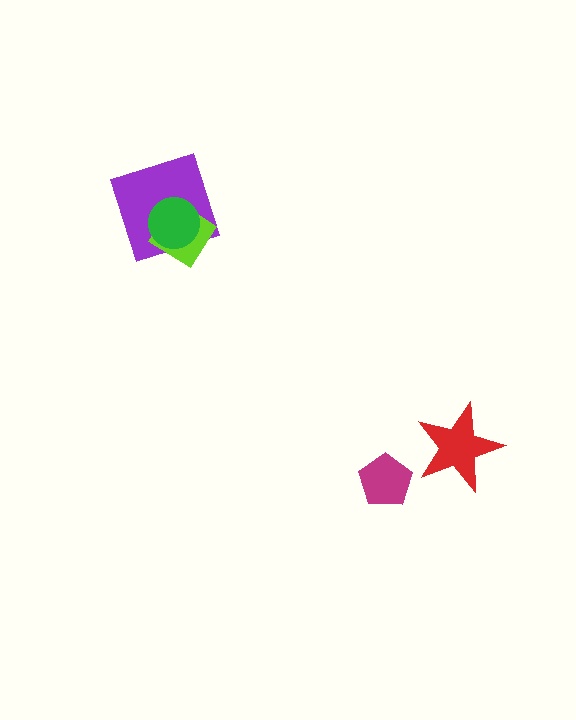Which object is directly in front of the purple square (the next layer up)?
The lime diamond is directly in front of the purple square.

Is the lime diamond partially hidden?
Yes, it is partially covered by another shape.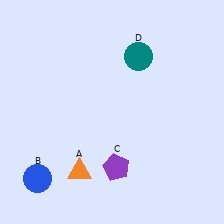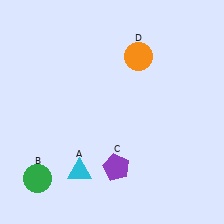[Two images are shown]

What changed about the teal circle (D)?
In Image 1, D is teal. In Image 2, it changed to orange.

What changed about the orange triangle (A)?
In Image 1, A is orange. In Image 2, it changed to cyan.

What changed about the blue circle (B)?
In Image 1, B is blue. In Image 2, it changed to green.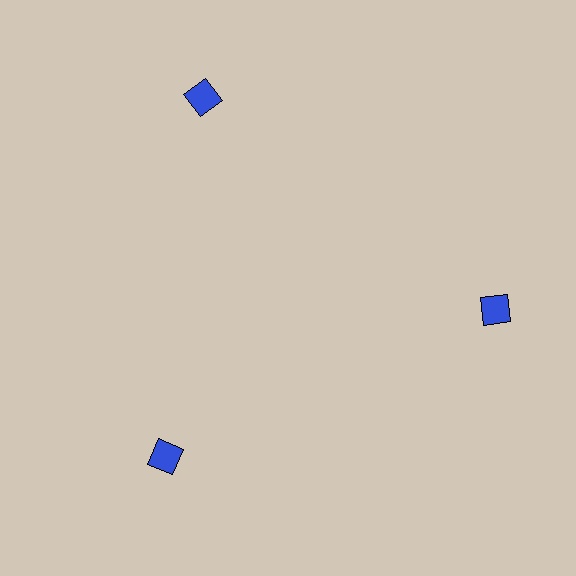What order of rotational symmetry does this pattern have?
This pattern has 3-fold rotational symmetry.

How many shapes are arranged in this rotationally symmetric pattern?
There are 3 shapes, arranged in 3 groups of 1.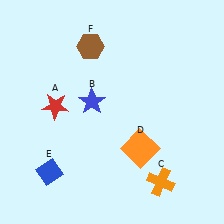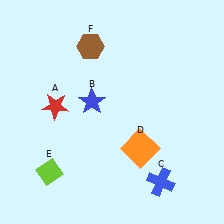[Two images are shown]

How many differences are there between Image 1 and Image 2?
There are 2 differences between the two images.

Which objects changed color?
C changed from orange to blue. E changed from blue to lime.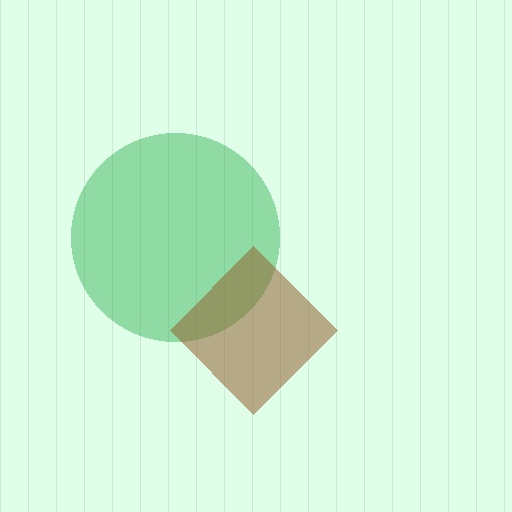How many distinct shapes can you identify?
There are 2 distinct shapes: a green circle, a brown diamond.